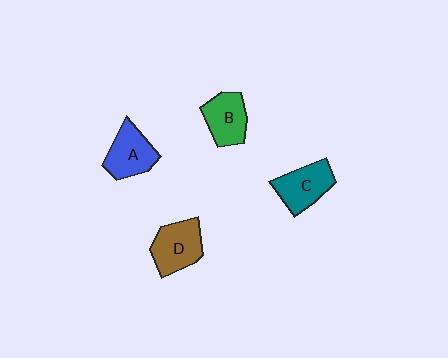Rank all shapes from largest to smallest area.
From largest to smallest: D (brown), C (teal), A (blue), B (green).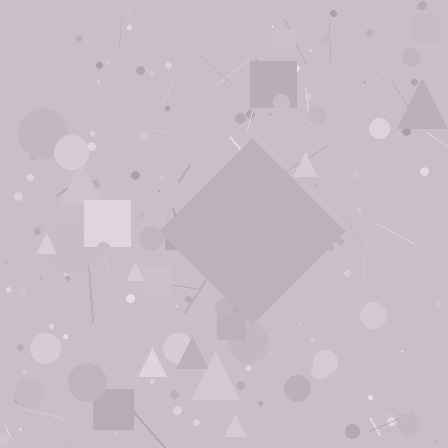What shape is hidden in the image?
A diamond is hidden in the image.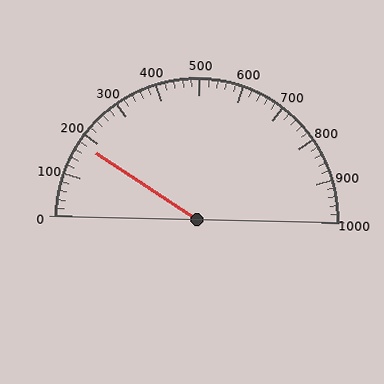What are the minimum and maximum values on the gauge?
The gauge ranges from 0 to 1000.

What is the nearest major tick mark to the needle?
The nearest major tick mark is 200.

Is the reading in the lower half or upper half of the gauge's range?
The reading is in the lower half of the range (0 to 1000).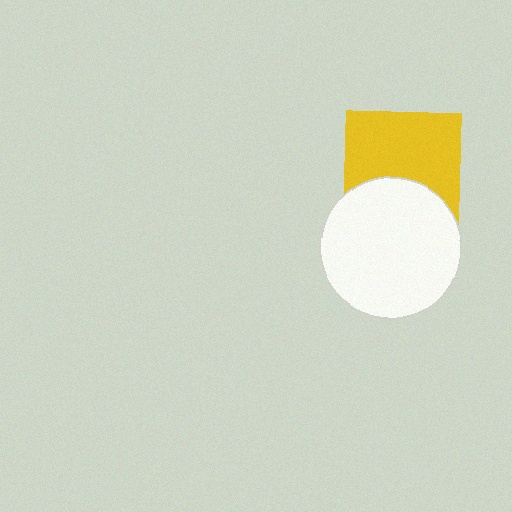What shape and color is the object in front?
The object in front is a white circle.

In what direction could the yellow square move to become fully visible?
The yellow square could move up. That would shift it out from behind the white circle entirely.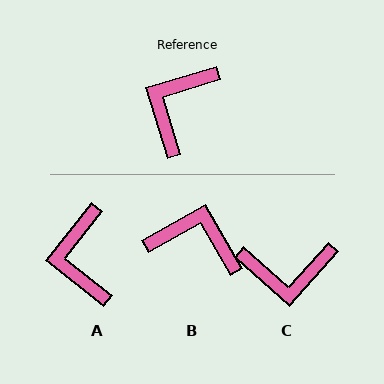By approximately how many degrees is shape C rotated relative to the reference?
Approximately 121 degrees counter-clockwise.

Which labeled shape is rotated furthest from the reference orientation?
C, about 121 degrees away.